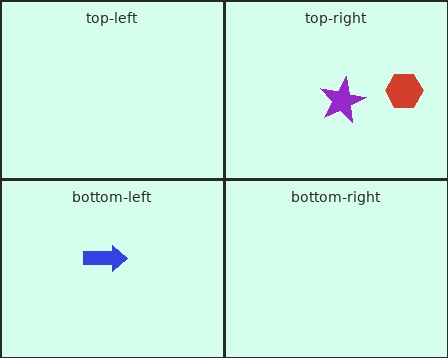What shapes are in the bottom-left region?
The blue arrow.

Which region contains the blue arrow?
The bottom-left region.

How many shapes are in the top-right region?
2.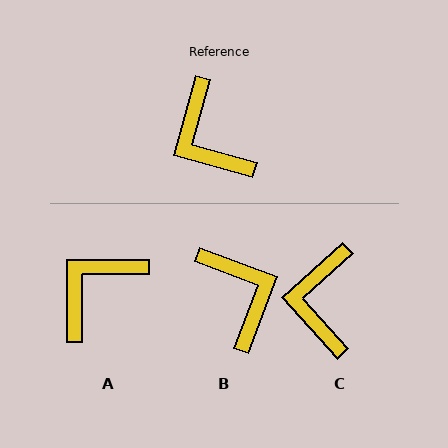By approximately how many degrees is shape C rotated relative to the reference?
Approximately 32 degrees clockwise.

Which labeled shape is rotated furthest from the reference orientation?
B, about 175 degrees away.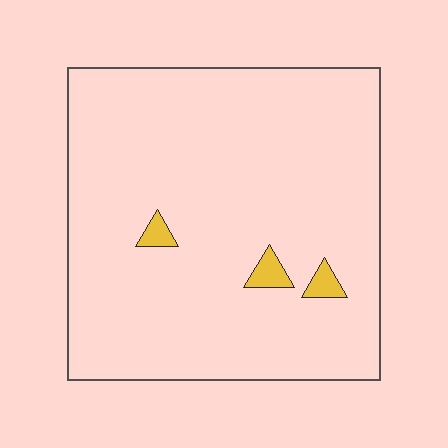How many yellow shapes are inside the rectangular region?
3.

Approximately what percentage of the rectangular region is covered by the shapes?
Approximately 5%.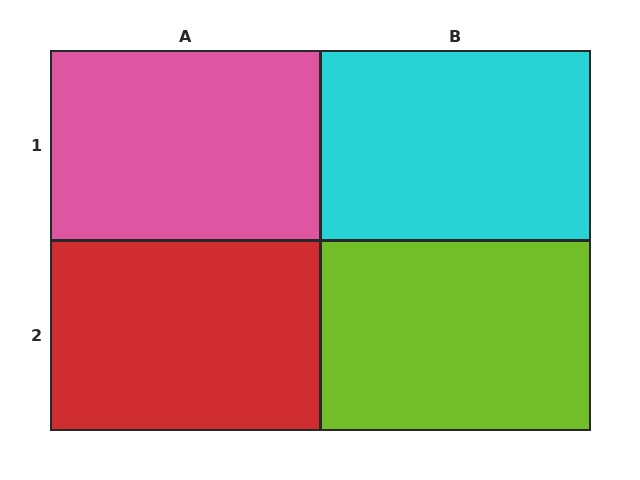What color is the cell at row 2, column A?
Red.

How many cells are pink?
1 cell is pink.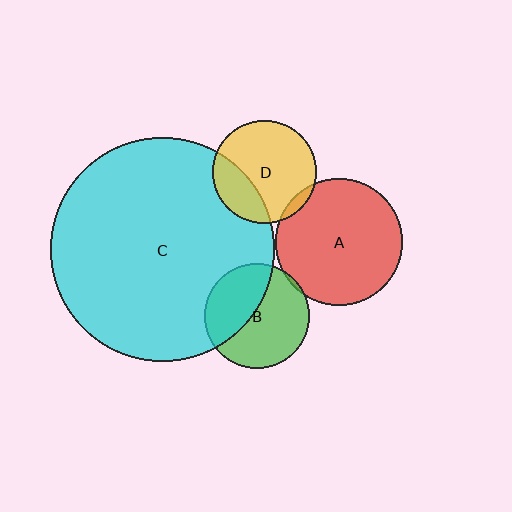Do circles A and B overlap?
Yes.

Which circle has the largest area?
Circle C (cyan).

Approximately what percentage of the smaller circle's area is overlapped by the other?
Approximately 5%.